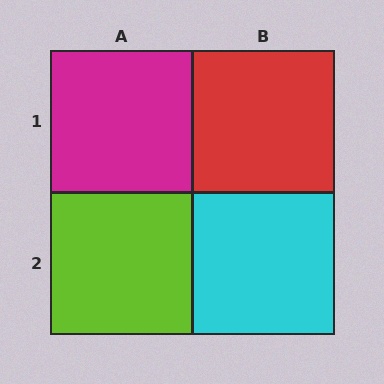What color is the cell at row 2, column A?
Lime.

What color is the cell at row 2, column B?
Cyan.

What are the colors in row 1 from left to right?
Magenta, red.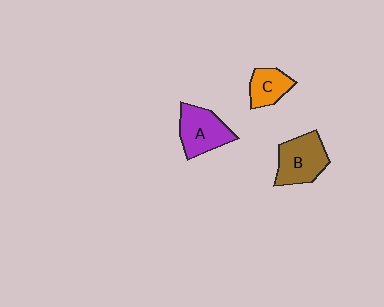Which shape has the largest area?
Shape B (brown).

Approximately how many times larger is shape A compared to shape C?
Approximately 1.5 times.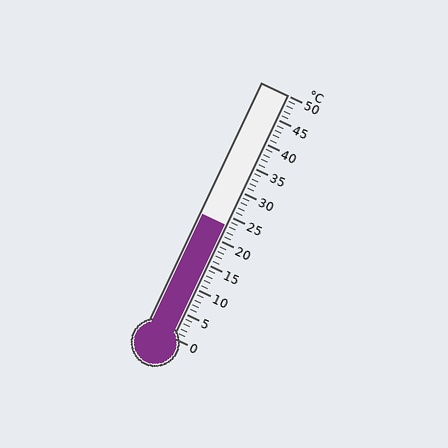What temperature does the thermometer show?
The thermometer shows approximately 23°C.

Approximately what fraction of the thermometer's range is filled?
The thermometer is filled to approximately 45% of its range.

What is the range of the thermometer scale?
The thermometer scale ranges from 0°C to 50°C.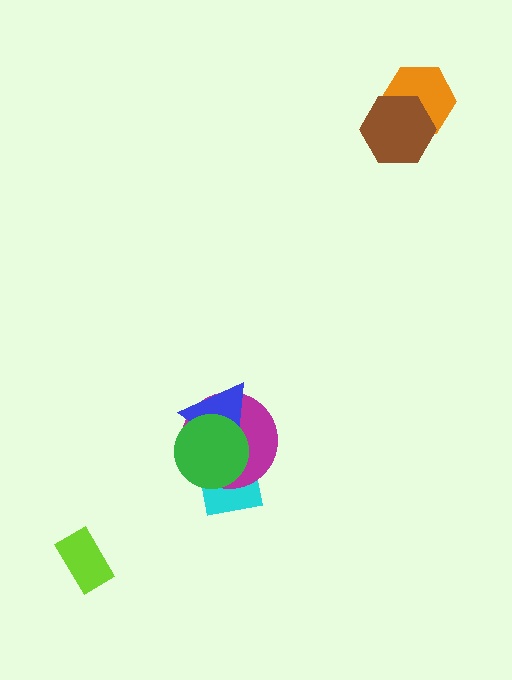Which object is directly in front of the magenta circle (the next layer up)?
The blue triangle is directly in front of the magenta circle.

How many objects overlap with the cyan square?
3 objects overlap with the cyan square.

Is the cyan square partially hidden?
Yes, it is partially covered by another shape.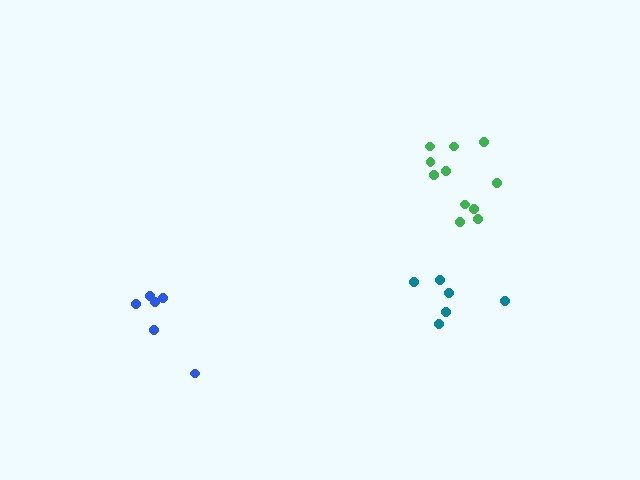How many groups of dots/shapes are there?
There are 3 groups.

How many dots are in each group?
Group 1: 6 dots, Group 2: 11 dots, Group 3: 6 dots (23 total).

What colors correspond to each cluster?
The clusters are colored: teal, green, blue.